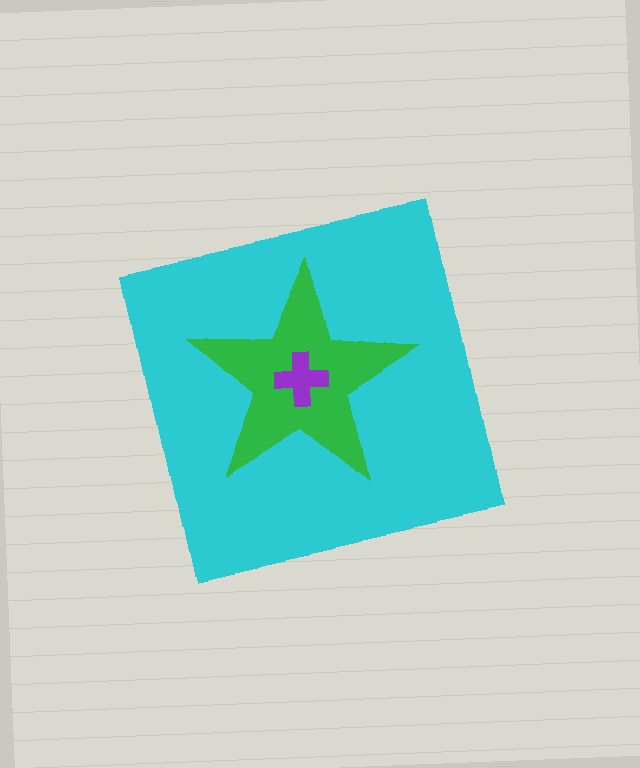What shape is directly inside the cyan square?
The green star.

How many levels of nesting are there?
3.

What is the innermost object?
The purple cross.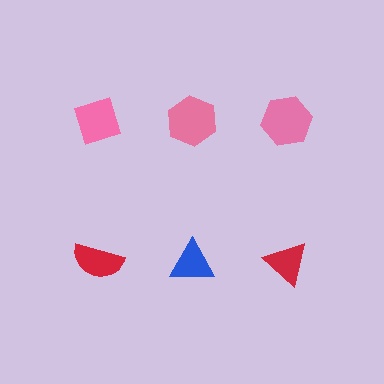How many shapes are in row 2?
3 shapes.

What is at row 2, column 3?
A red triangle.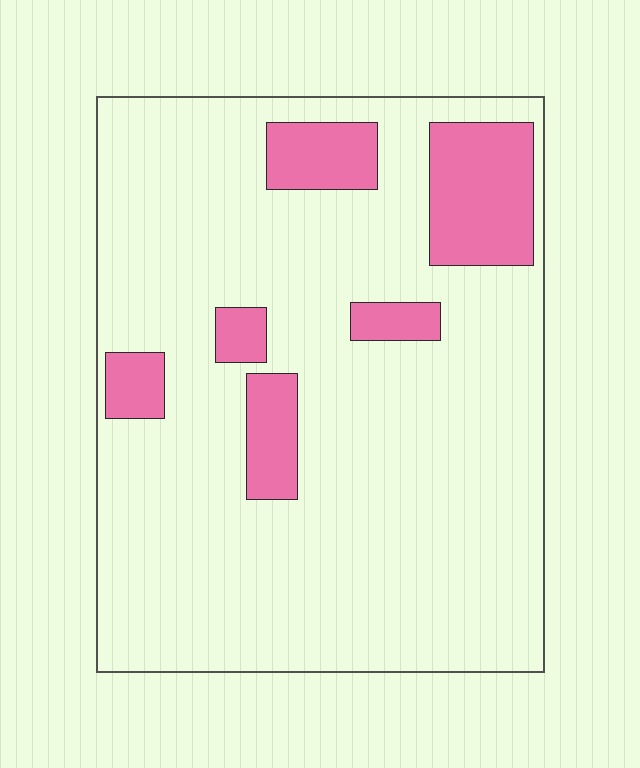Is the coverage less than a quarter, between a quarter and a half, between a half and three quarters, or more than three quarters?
Less than a quarter.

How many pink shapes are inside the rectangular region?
6.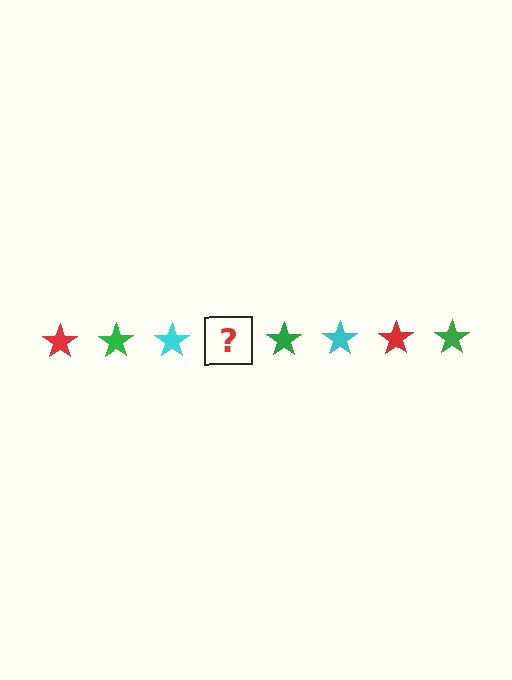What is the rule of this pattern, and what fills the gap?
The rule is that the pattern cycles through red, green, cyan stars. The gap should be filled with a red star.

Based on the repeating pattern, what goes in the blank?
The blank should be a red star.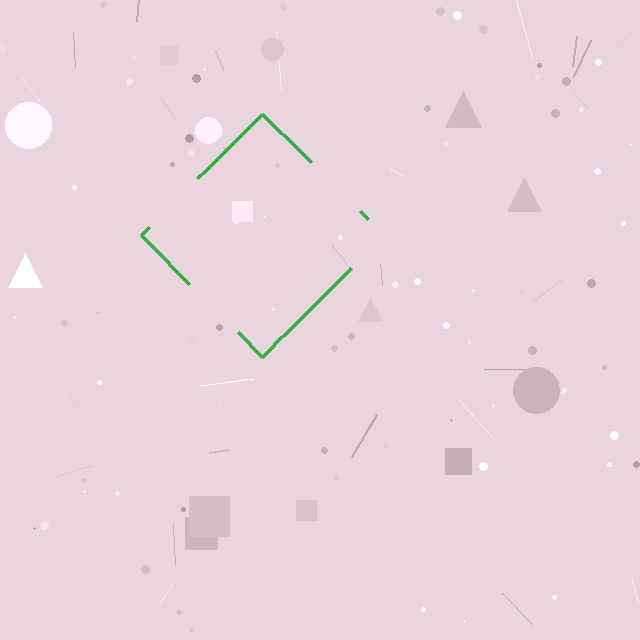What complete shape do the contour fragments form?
The contour fragments form a diamond.